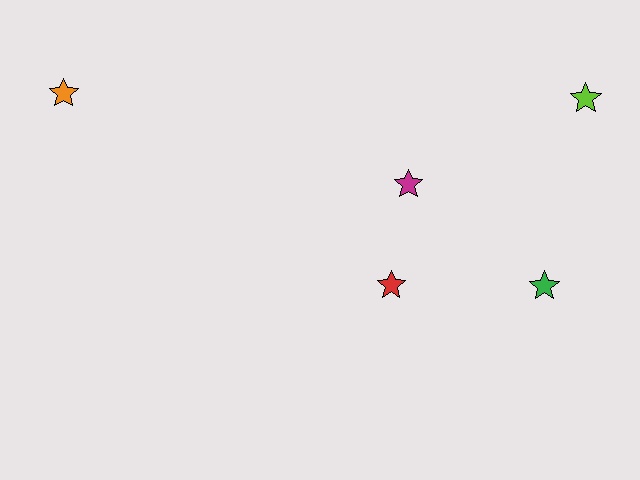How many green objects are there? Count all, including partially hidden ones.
There is 1 green object.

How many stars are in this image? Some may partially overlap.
There are 5 stars.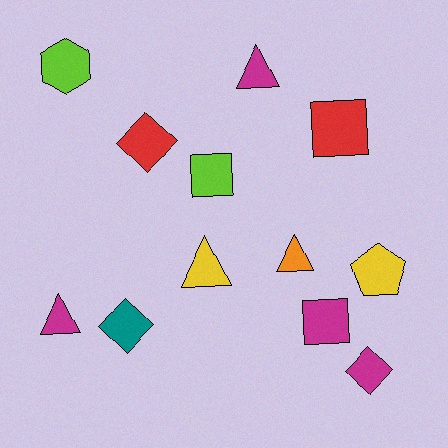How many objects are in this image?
There are 12 objects.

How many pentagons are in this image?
There is 1 pentagon.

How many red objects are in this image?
There are 2 red objects.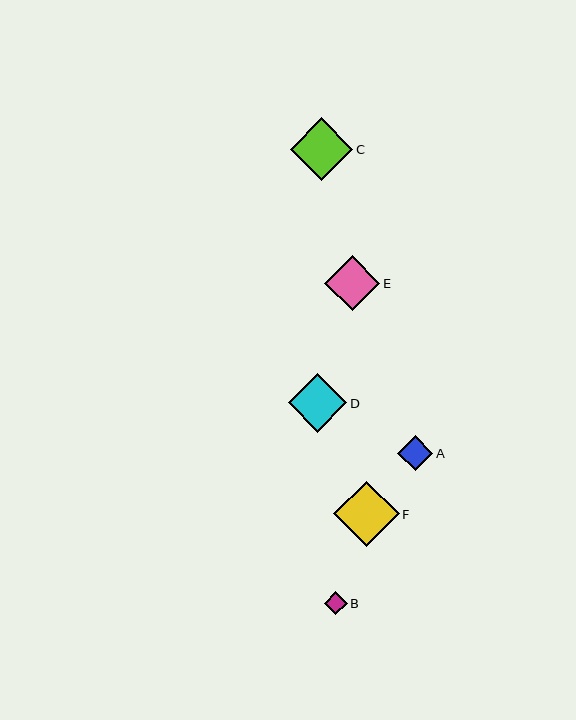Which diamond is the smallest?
Diamond B is the smallest with a size of approximately 23 pixels.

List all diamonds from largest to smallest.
From largest to smallest: F, C, D, E, A, B.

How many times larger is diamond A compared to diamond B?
Diamond A is approximately 1.5 times the size of diamond B.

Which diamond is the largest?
Diamond F is the largest with a size of approximately 65 pixels.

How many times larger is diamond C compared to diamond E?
Diamond C is approximately 1.1 times the size of diamond E.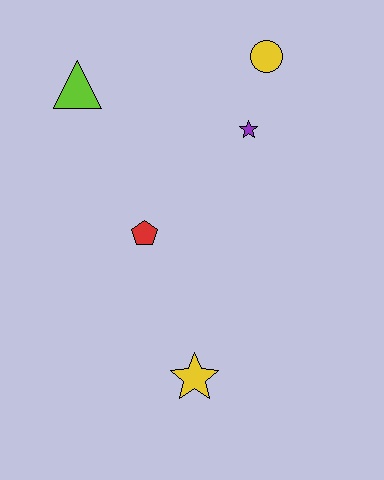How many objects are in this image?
There are 5 objects.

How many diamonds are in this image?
There are no diamonds.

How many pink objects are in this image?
There are no pink objects.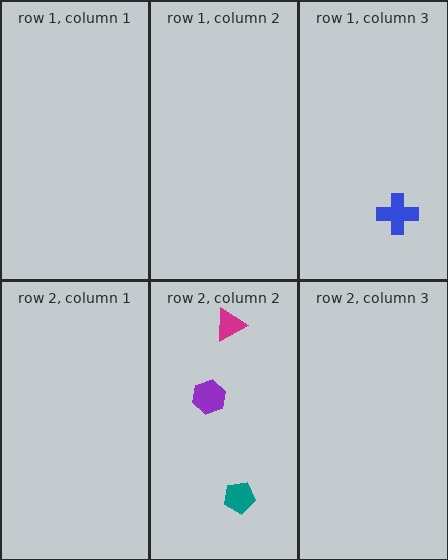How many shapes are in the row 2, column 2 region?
3.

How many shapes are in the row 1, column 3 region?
1.